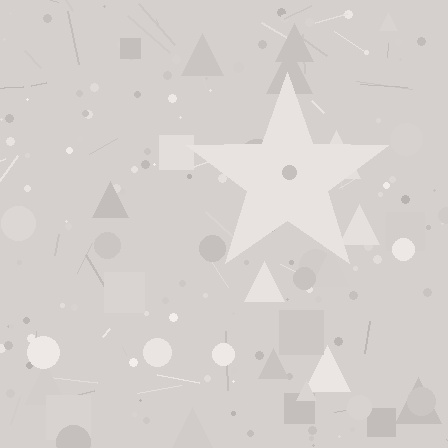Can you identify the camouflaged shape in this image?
The camouflaged shape is a star.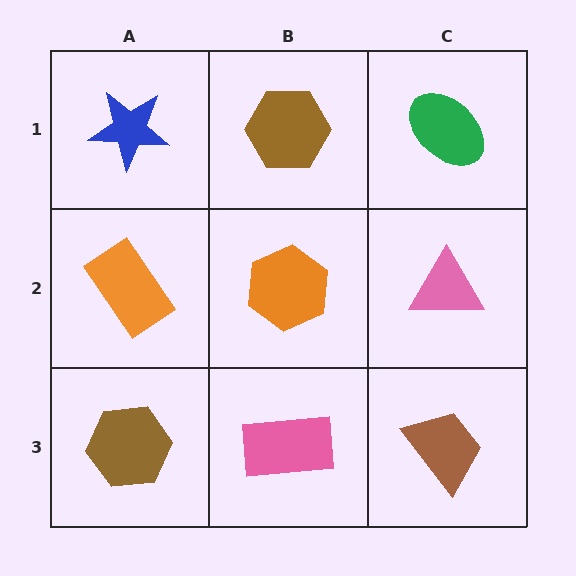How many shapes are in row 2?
3 shapes.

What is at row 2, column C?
A pink triangle.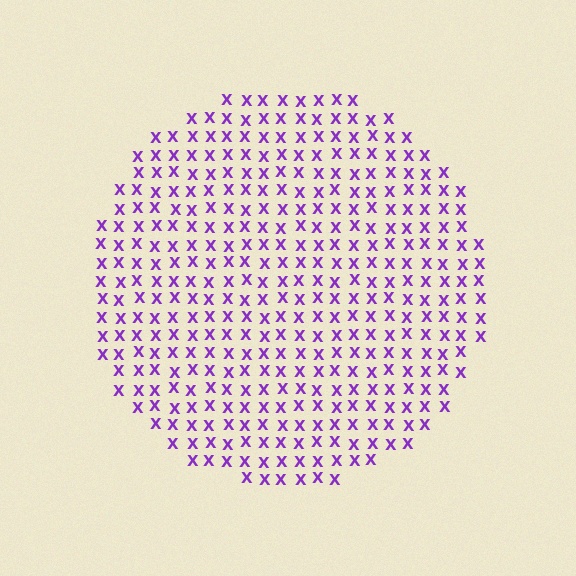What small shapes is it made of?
It is made of small letter X's.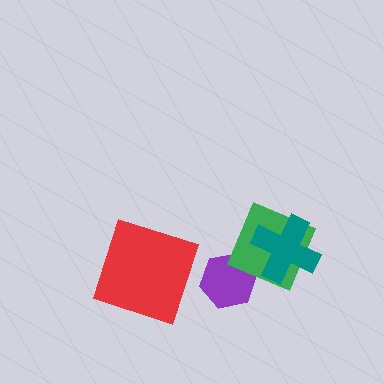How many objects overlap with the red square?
0 objects overlap with the red square.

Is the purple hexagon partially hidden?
Yes, it is partially covered by another shape.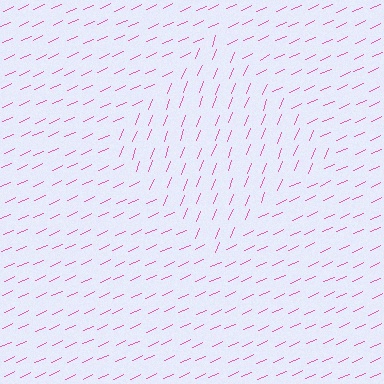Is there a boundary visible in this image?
Yes, there is a texture boundary formed by a change in line orientation.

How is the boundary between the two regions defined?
The boundary is defined purely by a change in line orientation (approximately 45 degrees difference). All lines are the same color and thickness.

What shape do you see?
I see a diamond.